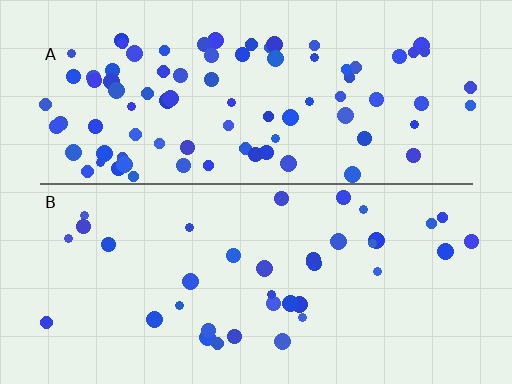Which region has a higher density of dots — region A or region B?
A (the top).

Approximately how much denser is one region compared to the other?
Approximately 2.4× — region A over region B.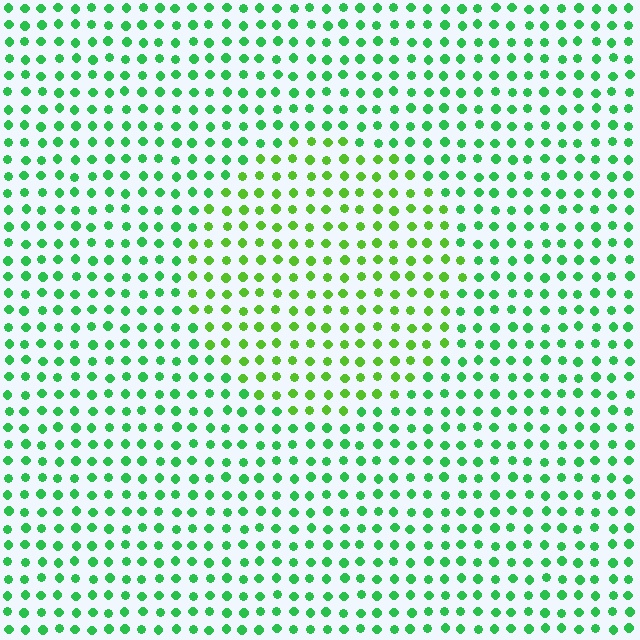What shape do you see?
I see a circle.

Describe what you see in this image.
The image is filled with small green elements in a uniform arrangement. A circle-shaped region is visible where the elements are tinted to a slightly different hue, forming a subtle color boundary.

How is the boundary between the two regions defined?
The boundary is defined purely by a slight shift in hue (about 31 degrees). Spacing, size, and orientation are identical on both sides.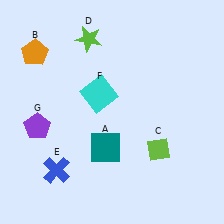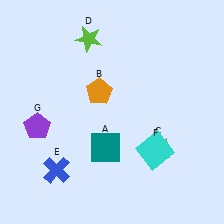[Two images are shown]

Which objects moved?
The objects that moved are: the orange pentagon (B), the cyan square (F).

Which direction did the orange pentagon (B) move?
The orange pentagon (B) moved right.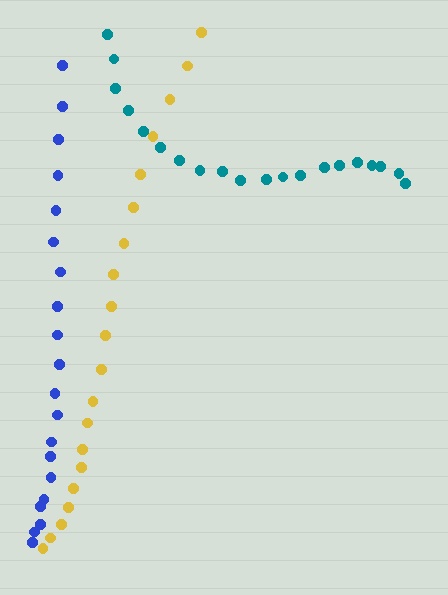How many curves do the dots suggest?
There are 3 distinct paths.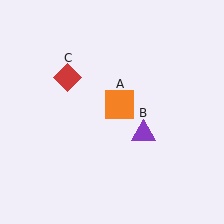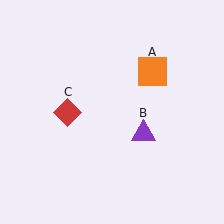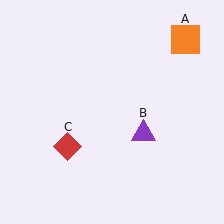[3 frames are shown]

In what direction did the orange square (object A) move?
The orange square (object A) moved up and to the right.